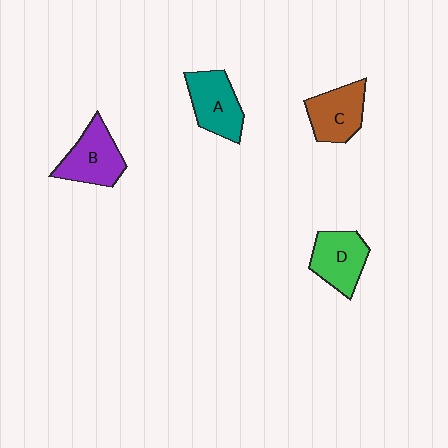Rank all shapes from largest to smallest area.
From largest to smallest: B (purple), A (teal), D (green), C (brown).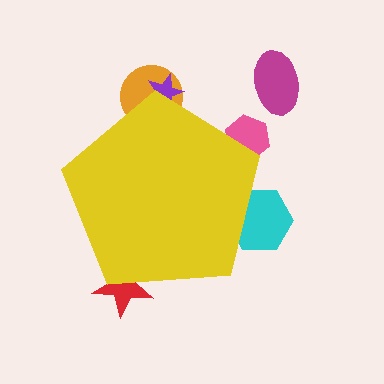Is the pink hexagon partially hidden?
Yes, the pink hexagon is partially hidden behind the yellow pentagon.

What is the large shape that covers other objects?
A yellow pentagon.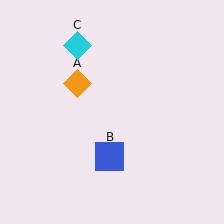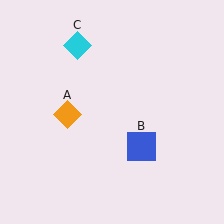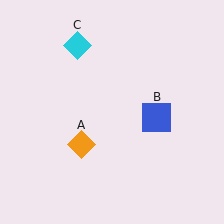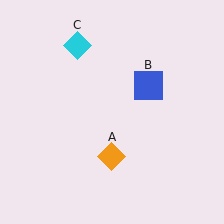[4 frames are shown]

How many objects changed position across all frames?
2 objects changed position: orange diamond (object A), blue square (object B).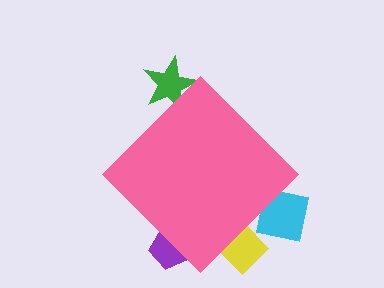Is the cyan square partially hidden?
Yes, the cyan square is partially hidden behind the pink diamond.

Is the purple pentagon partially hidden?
Yes, the purple pentagon is partially hidden behind the pink diamond.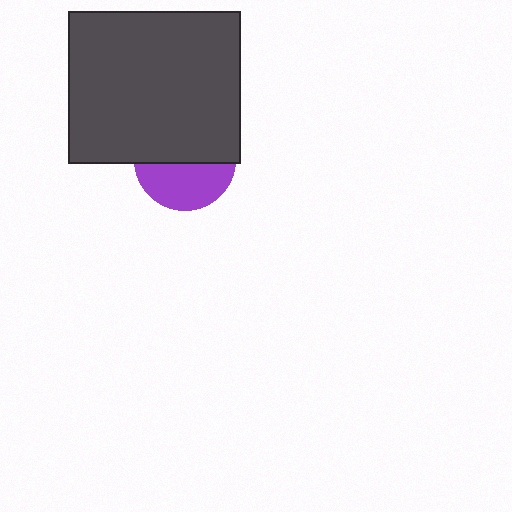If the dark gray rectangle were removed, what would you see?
You would see the complete purple circle.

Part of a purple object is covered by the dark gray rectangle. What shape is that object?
It is a circle.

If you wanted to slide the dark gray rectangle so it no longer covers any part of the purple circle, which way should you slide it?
Slide it up — that is the most direct way to separate the two shapes.